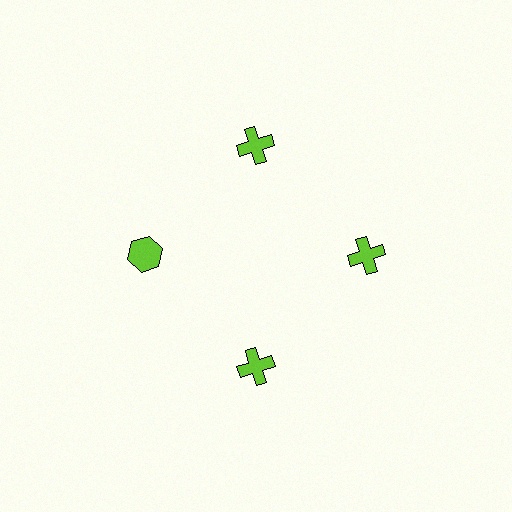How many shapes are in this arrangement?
There are 4 shapes arranged in a ring pattern.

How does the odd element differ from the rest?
It has a different shape: hexagon instead of cross.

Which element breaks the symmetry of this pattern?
The lime hexagon at roughly the 9 o'clock position breaks the symmetry. All other shapes are lime crosses.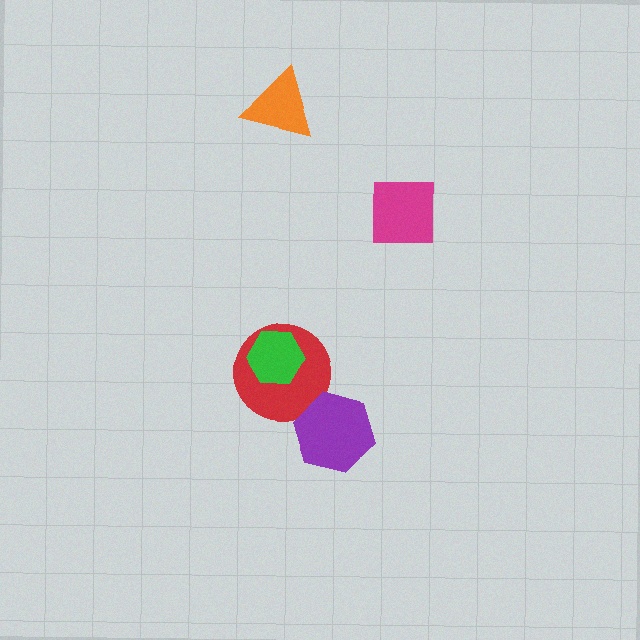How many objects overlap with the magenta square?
0 objects overlap with the magenta square.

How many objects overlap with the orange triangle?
0 objects overlap with the orange triangle.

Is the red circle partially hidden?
Yes, it is partially covered by another shape.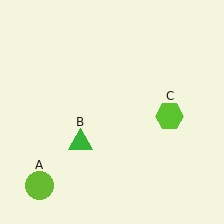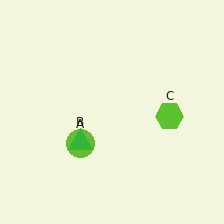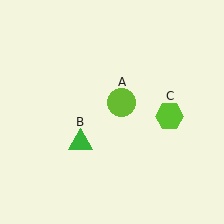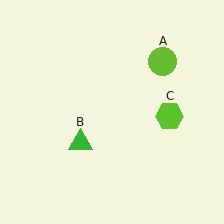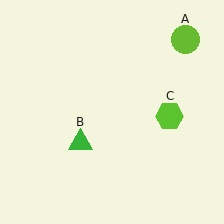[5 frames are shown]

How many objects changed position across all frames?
1 object changed position: lime circle (object A).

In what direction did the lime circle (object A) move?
The lime circle (object A) moved up and to the right.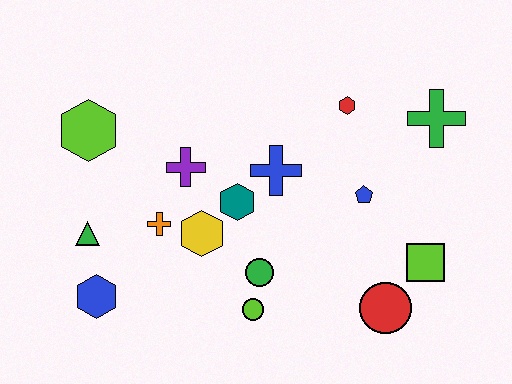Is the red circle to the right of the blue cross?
Yes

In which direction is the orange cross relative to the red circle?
The orange cross is to the left of the red circle.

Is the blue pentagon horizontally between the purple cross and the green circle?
No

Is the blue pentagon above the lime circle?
Yes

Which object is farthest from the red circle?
The lime hexagon is farthest from the red circle.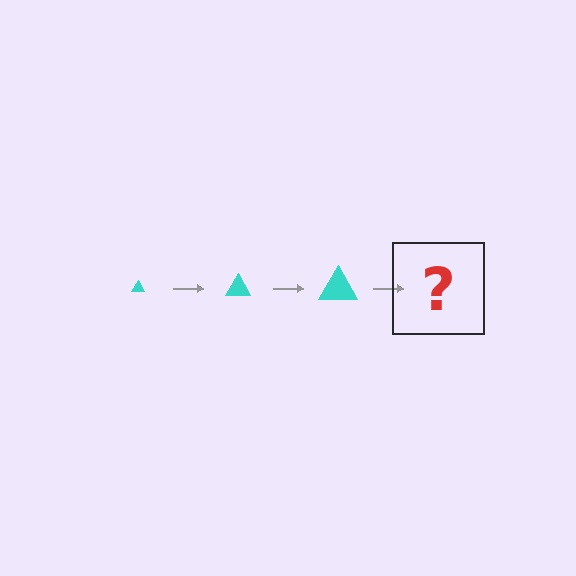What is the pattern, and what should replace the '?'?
The pattern is that the triangle gets progressively larger each step. The '?' should be a cyan triangle, larger than the previous one.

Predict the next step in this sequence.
The next step is a cyan triangle, larger than the previous one.